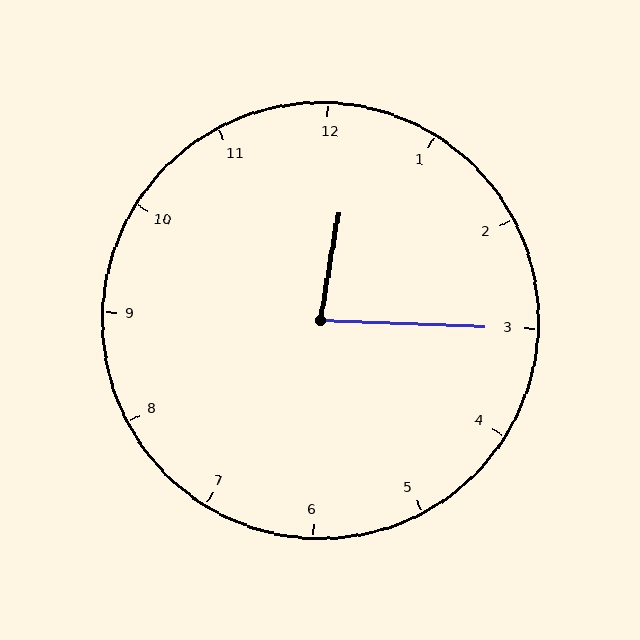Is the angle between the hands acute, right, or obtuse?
It is acute.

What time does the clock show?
12:15.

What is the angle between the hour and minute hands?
Approximately 82 degrees.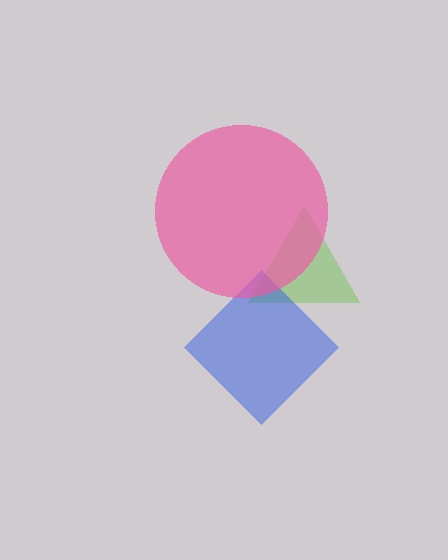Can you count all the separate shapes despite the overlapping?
Yes, there are 3 separate shapes.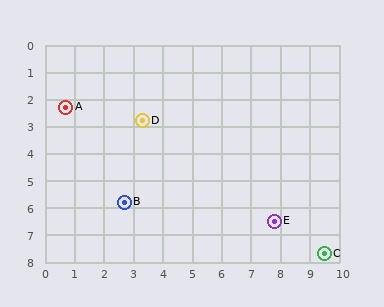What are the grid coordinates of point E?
Point E is at approximately (7.8, 6.5).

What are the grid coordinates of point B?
Point B is at approximately (2.7, 5.8).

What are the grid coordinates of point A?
Point A is at approximately (0.7, 2.3).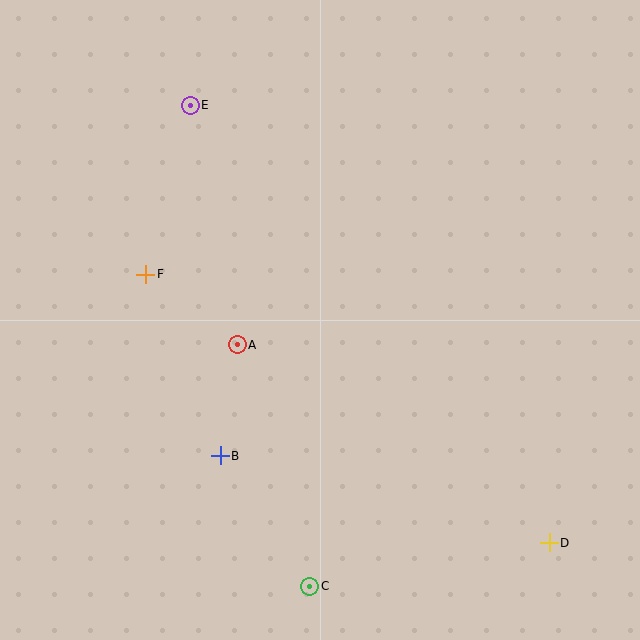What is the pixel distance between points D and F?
The distance between D and F is 485 pixels.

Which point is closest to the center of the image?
Point A at (237, 345) is closest to the center.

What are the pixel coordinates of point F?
Point F is at (146, 274).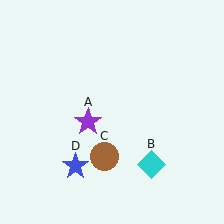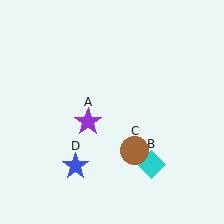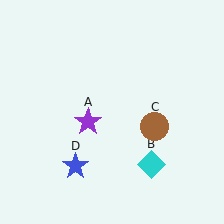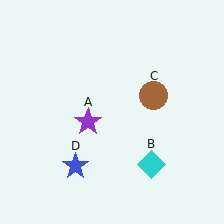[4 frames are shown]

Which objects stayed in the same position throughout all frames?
Purple star (object A) and cyan diamond (object B) and blue star (object D) remained stationary.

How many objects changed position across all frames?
1 object changed position: brown circle (object C).